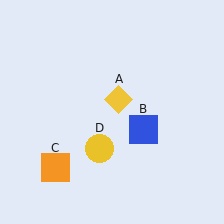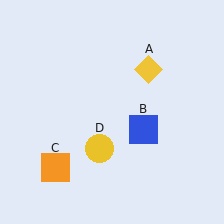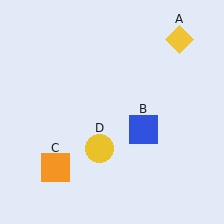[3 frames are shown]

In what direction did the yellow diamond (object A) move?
The yellow diamond (object A) moved up and to the right.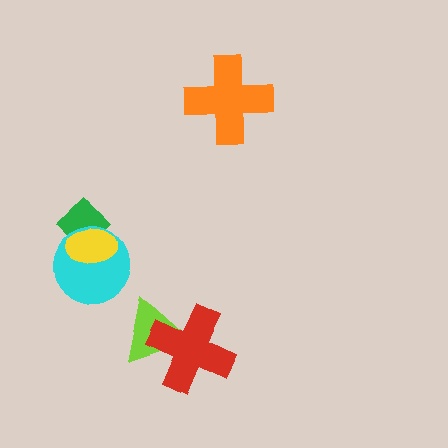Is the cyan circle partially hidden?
Yes, it is partially covered by another shape.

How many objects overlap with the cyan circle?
2 objects overlap with the cyan circle.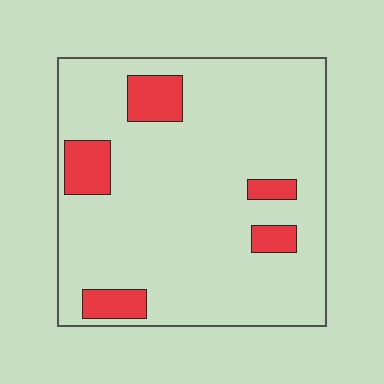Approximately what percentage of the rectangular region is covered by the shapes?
Approximately 15%.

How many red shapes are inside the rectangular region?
5.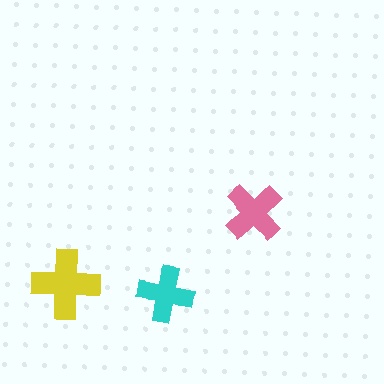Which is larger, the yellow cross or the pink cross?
The yellow one.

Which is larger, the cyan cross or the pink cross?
The pink one.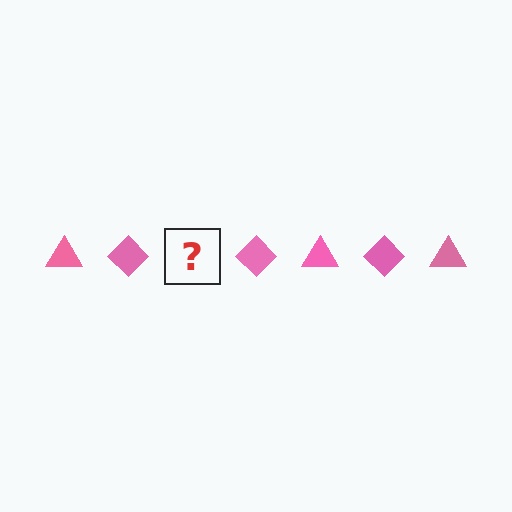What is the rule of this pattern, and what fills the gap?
The rule is that the pattern cycles through triangle, diamond shapes in pink. The gap should be filled with a pink triangle.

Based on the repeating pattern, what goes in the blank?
The blank should be a pink triangle.